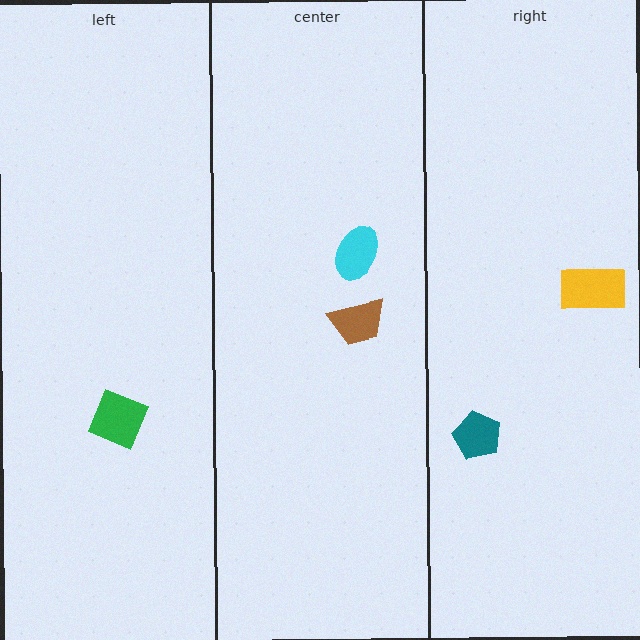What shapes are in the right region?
The yellow rectangle, the teal pentagon.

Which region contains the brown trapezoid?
The center region.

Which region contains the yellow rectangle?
The right region.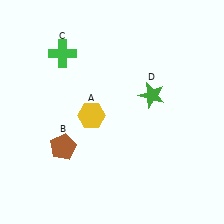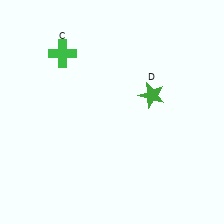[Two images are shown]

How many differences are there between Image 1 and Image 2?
There are 2 differences between the two images.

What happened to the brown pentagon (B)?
The brown pentagon (B) was removed in Image 2. It was in the bottom-left area of Image 1.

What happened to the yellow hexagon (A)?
The yellow hexagon (A) was removed in Image 2. It was in the bottom-left area of Image 1.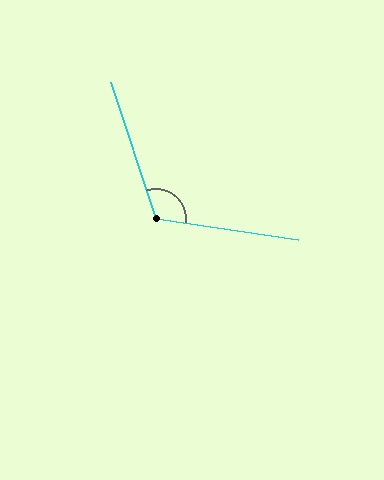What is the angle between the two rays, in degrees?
Approximately 116 degrees.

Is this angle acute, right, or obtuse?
It is obtuse.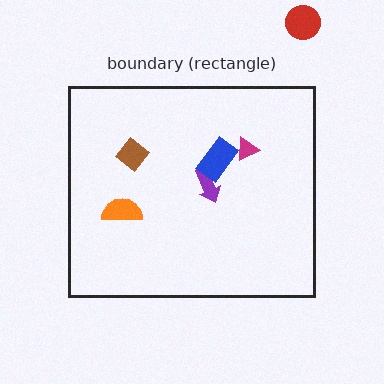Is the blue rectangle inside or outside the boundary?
Inside.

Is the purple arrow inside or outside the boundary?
Inside.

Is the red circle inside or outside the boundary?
Outside.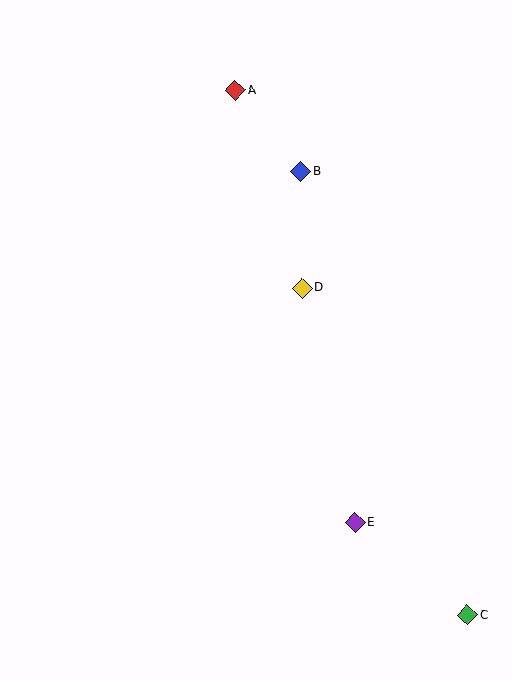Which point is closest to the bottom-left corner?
Point E is closest to the bottom-left corner.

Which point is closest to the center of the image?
Point D at (302, 288) is closest to the center.